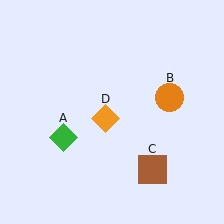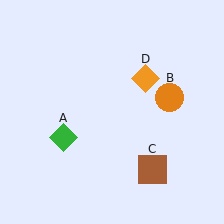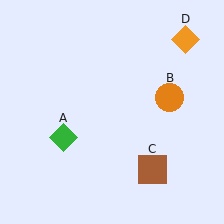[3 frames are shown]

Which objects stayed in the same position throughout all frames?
Green diamond (object A) and orange circle (object B) and brown square (object C) remained stationary.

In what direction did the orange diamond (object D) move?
The orange diamond (object D) moved up and to the right.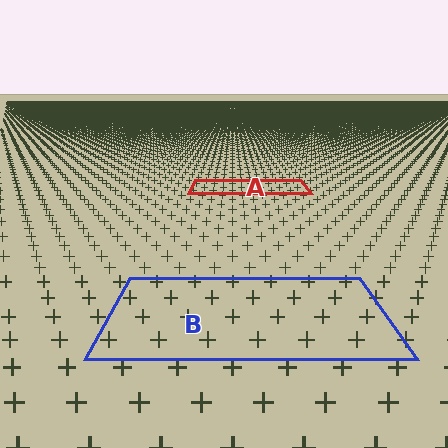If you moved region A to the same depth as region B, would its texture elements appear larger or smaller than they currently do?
They would appear larger. At a closer depth, the same texture elements are projected at a bigger on-screen size.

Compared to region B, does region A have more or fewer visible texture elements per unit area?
Region A has more texture elements per unit area — they are packed more densely because it is farther away.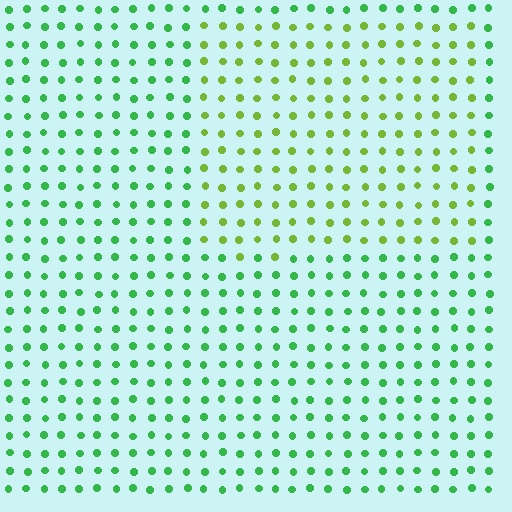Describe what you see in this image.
The image is filled with small green elements in a uniform arrangement. A rectangle-shaped region is visible where the elements are tinted to a slightly different hue, forming a subtle color boundary.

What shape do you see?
I see a rectangle.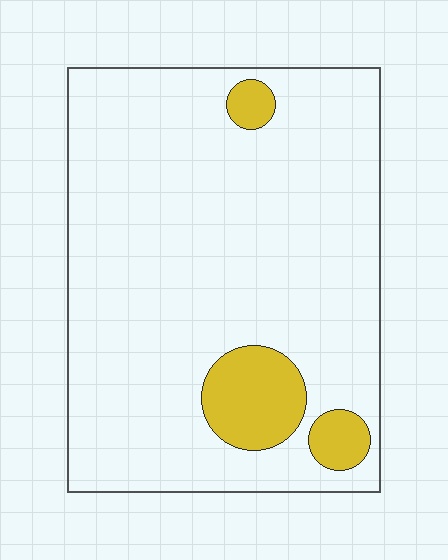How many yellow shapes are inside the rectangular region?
3.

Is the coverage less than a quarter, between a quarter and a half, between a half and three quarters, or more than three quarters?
Less than a quarter.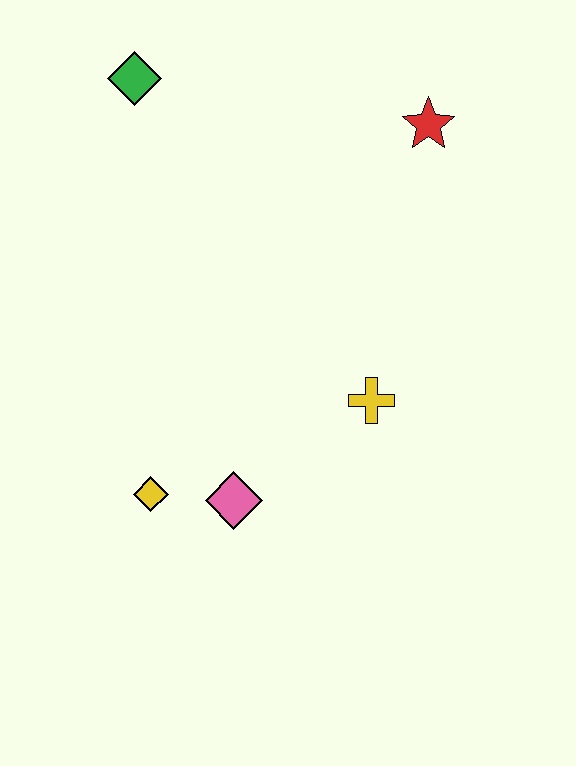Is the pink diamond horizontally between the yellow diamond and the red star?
Yes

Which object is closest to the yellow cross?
The pink diamond is closest to the yellow cross.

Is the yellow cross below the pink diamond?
No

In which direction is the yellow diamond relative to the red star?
The yellow diamond is below the red star.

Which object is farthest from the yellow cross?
The green diamond is farthest from the yellow cross.